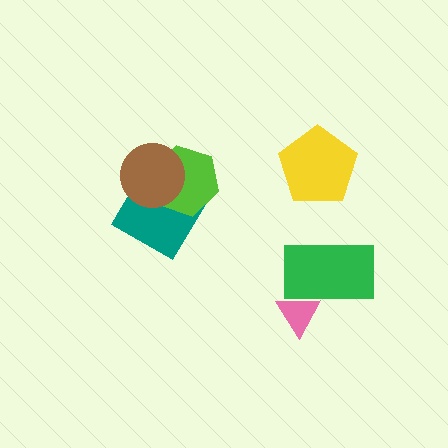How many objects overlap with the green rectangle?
1 object overlaps with the green rectangle.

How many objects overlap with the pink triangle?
1 object overlaps with the pink triangle.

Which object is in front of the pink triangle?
The green rectangle is in front of the pink triangle.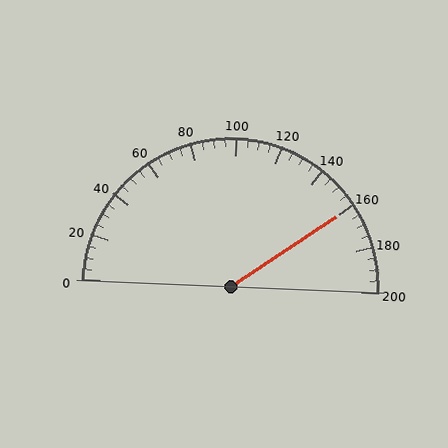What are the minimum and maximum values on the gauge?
The gauge ranges from 0 to 200.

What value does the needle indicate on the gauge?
The needle indicates approximately 160.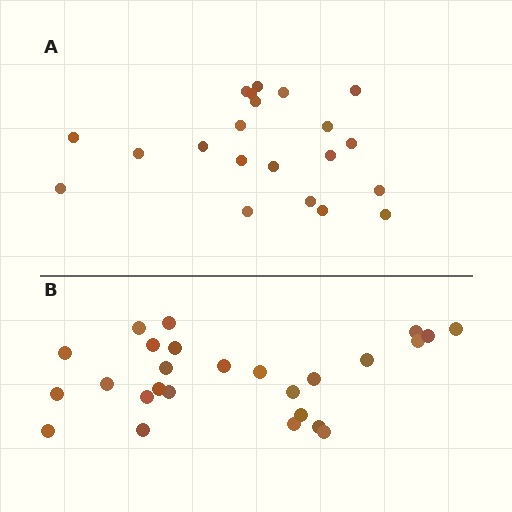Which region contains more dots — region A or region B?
Region B (the bottom region) has more dots.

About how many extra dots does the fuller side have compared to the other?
Region B has about 5 more dots than region A.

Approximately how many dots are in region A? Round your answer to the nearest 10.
About 20 dots. (The exact count is 21, which rounds to 20.)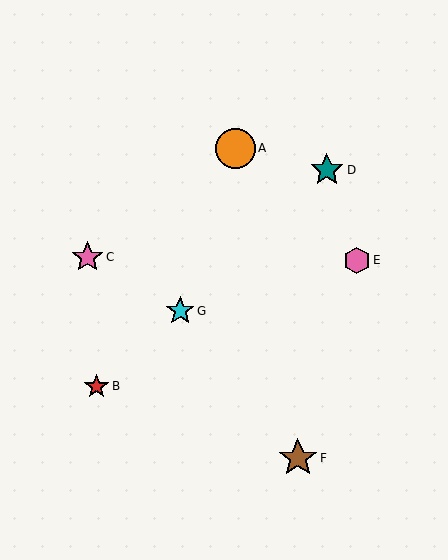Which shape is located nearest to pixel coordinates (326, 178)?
The teal star (labeled D) at (327, 170) is nearest to that location.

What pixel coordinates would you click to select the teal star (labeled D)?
Click at (327, 170) to select the teal star D.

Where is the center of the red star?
The center of the red star is at (97, 386).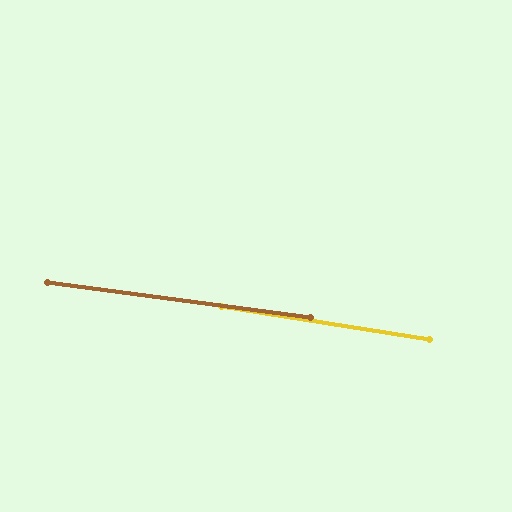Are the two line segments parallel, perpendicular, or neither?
Parallel — their directions differ by only 1.2°.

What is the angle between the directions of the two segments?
Approximately 1 degree.